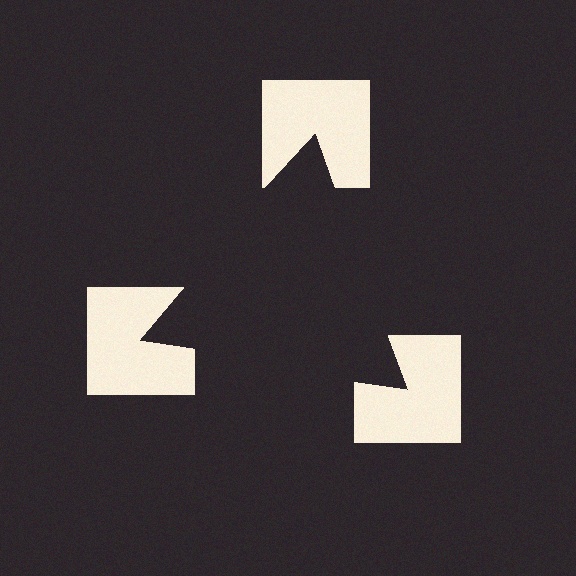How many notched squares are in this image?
There are 3 — one at each vertex of the illusory triangle.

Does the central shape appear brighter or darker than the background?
It typically appears slightly darker than the background, even though no actual brightness change is drawn.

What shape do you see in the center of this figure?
An illusory triangle — its edges are inferred from the aligned wedge cuts in the notched squares, not physically drawn.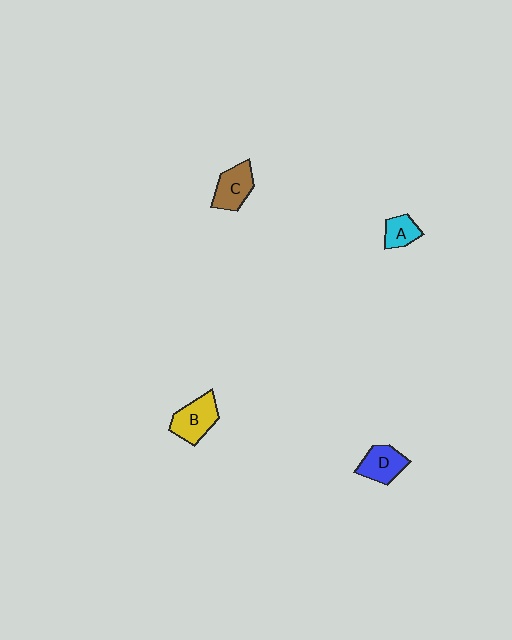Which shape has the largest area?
Shape B (yellow).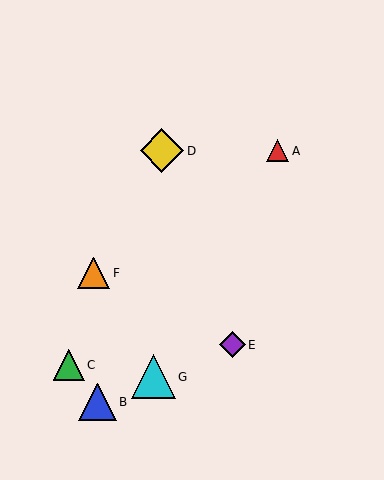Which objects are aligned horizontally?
Objects A, D are aligned horizontally.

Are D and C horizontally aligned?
No, D is at y≈151 and C is at y≈365.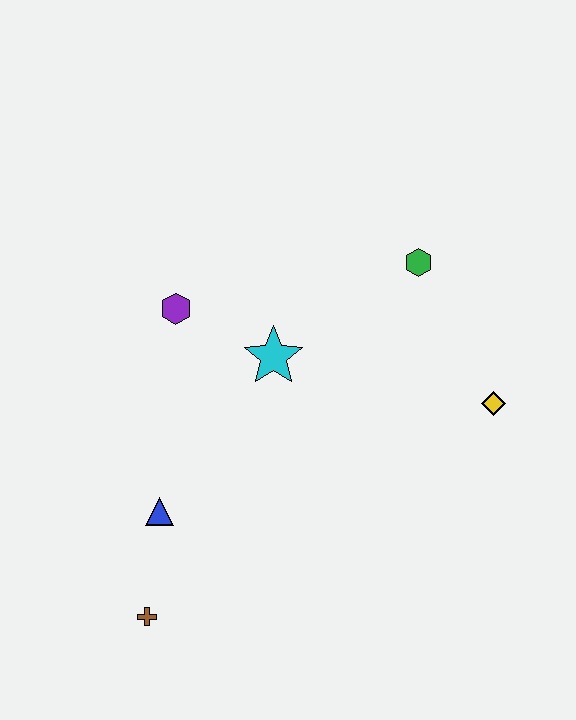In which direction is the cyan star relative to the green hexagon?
The cyan star is to the left of the green hexagon.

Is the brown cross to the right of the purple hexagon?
No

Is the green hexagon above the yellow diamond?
Yes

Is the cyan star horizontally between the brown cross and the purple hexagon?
No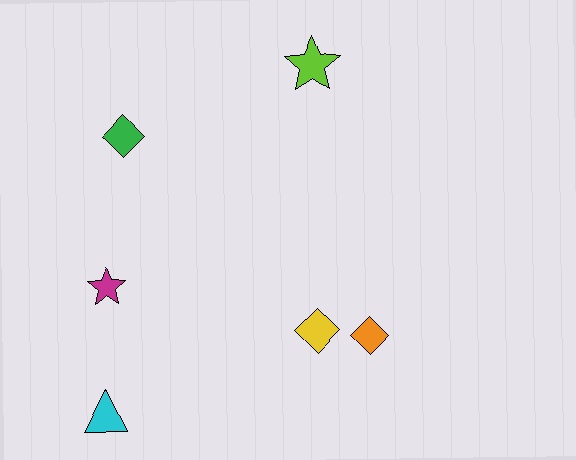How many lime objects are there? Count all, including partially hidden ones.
There is 1 lime object.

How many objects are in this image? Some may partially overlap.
There are 6 objects.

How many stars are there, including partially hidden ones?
There are 2 stars.